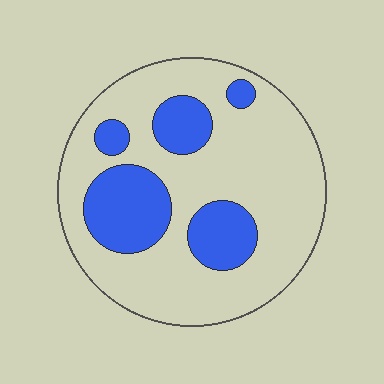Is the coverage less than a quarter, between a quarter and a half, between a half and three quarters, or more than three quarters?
Between a quarter and a half.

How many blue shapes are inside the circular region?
5.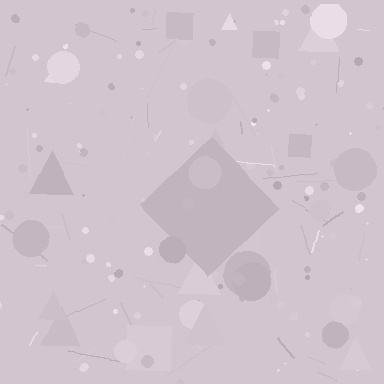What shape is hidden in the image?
A diamond is hidden in the image.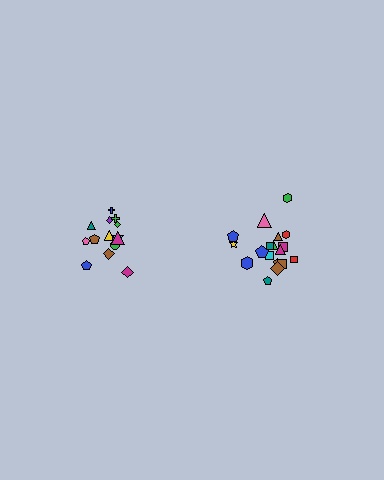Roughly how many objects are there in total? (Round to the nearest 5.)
Roughly 35 objects in total.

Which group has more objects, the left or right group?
The right group.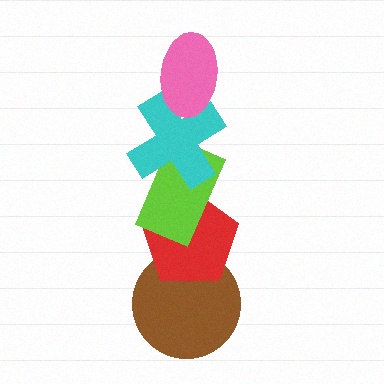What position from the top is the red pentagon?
The red pentagon is 4th from the top.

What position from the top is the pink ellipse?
The pink ellipse is 1st from the top.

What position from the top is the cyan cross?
The cyan cross is 2nd from the top.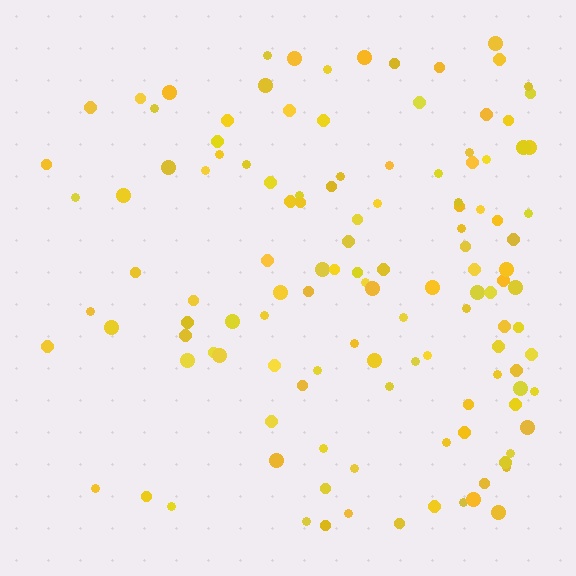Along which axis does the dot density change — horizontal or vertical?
Horizontal.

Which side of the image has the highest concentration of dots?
The right.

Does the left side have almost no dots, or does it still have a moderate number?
Still a moderate number, just noticeably fewer than the right.